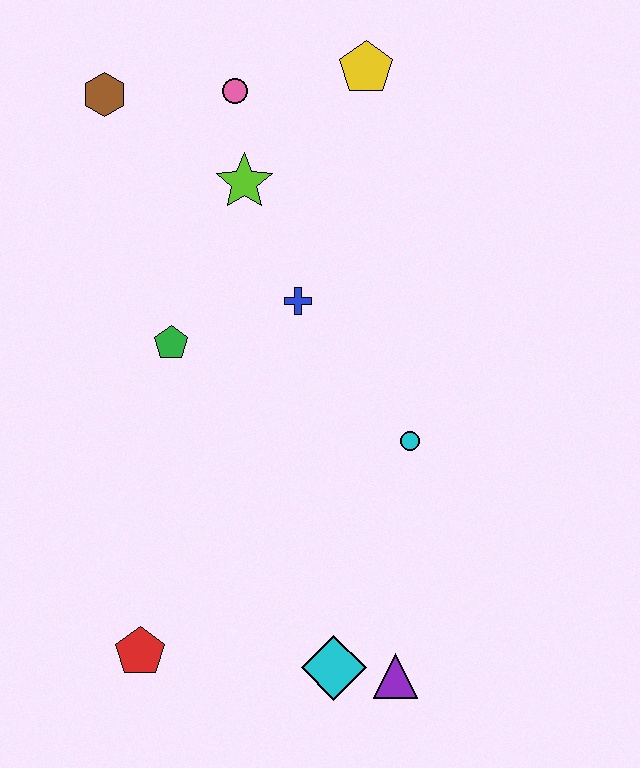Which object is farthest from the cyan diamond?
The brown hexagon is farthest from the cyan diamond.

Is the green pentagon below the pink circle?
Yes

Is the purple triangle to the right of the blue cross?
Yes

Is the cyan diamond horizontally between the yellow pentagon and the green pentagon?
Yes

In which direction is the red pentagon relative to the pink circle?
The red pentagon is below the pink circle.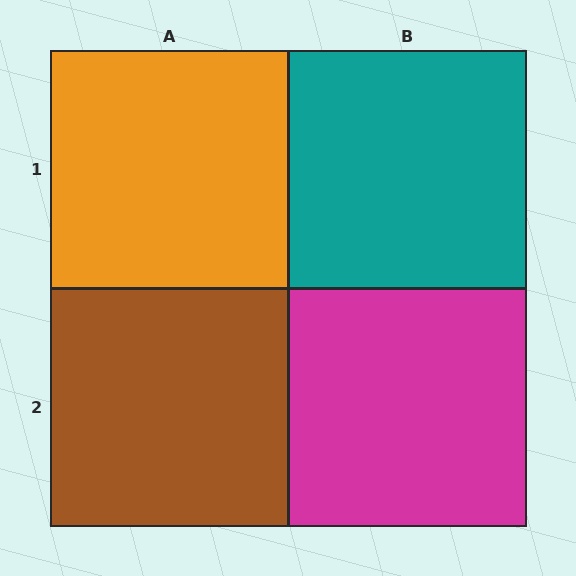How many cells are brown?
1 cell is brown.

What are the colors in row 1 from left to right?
Orange, teal.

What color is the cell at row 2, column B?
Magenta.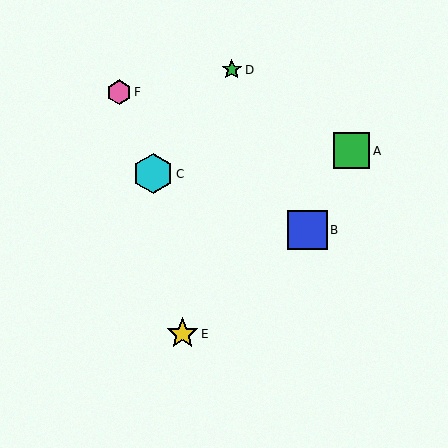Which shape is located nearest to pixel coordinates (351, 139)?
The green square (labeled A) at (352, 151) is nearest to that location.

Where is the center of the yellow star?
The center of the yellow star is at (183, 334).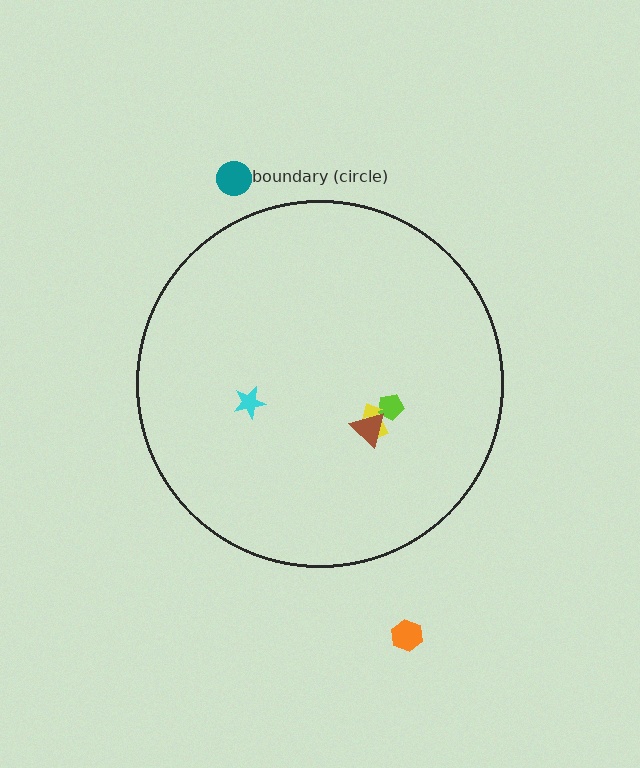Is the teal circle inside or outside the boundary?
Outside.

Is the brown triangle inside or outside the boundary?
Inside.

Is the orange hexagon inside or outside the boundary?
Outside.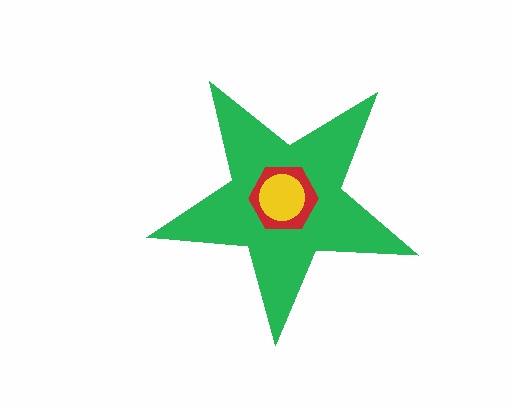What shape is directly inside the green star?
The red hexagon.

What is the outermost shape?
The green star.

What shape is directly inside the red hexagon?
The yellow circle.